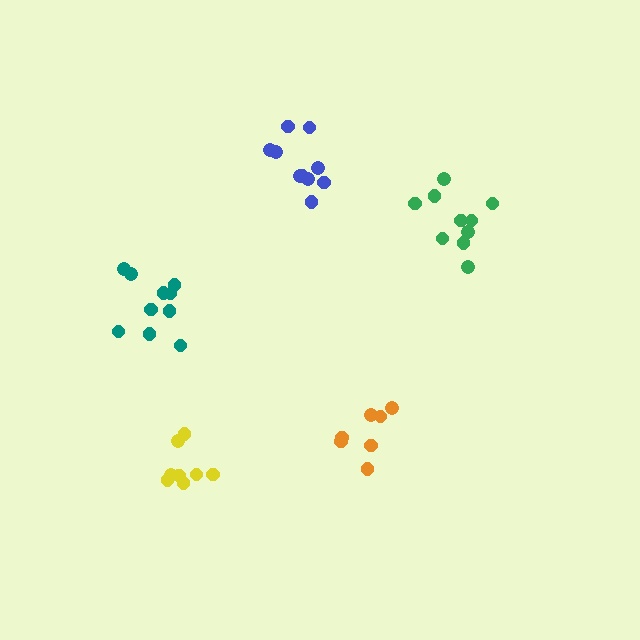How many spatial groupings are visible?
There are 5 spatial groupings.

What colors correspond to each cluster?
The clusters are colored: yellow, orange, teal, green, blue.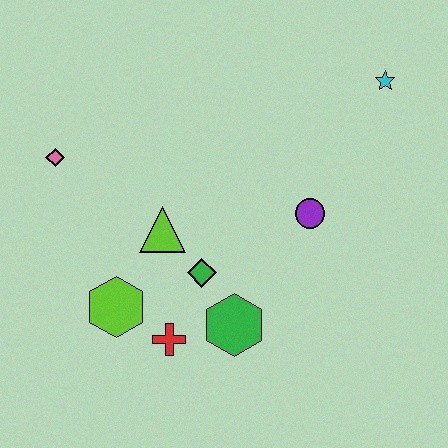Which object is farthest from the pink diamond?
The cyan star is farthest from the pink diamond.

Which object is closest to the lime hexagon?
The red cross is closest to the lime hexagon.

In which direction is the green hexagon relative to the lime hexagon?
The green hexagon is to the right of the lime hexagon.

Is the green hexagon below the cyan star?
Yes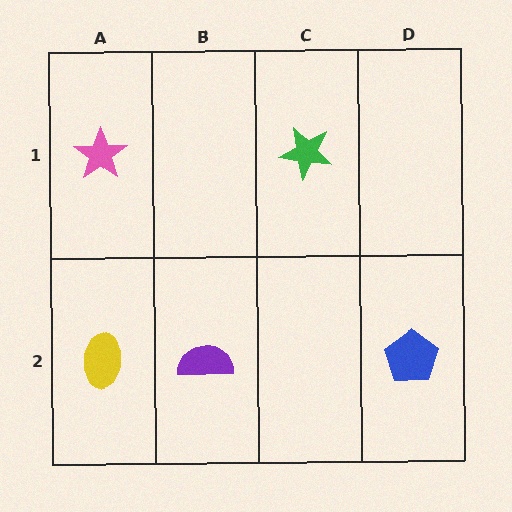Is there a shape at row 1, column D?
No, that cell is empty.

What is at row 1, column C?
A green star.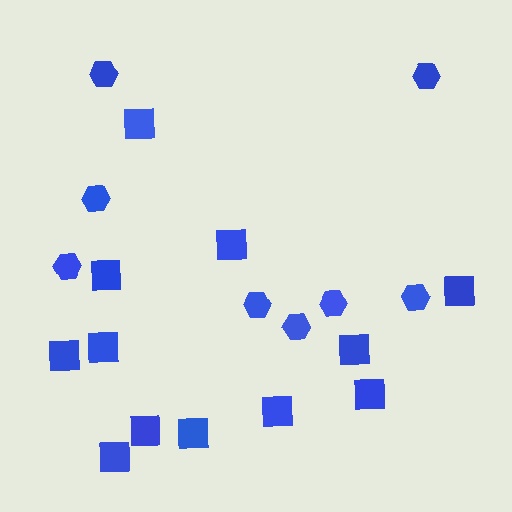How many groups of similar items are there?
There are 2 groups: one group of squares (12) and one group of hexagons (8).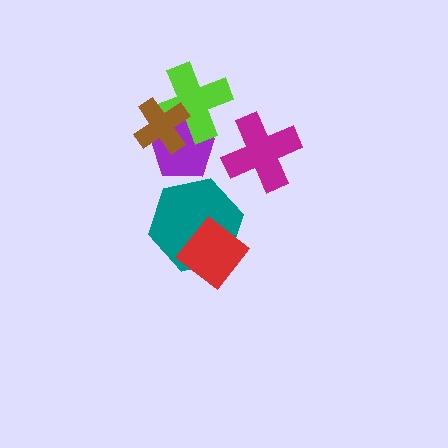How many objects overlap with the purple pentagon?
2 objects overlap with the purple pentagon.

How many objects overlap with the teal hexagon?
1 object overlaps with the teal hexagon.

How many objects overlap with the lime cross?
2 objects overlap with the lime cross.